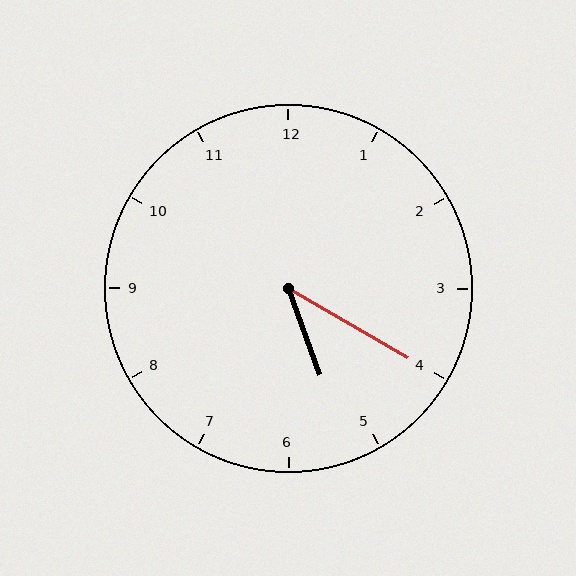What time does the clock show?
5:20.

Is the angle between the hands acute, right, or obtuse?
It is acute.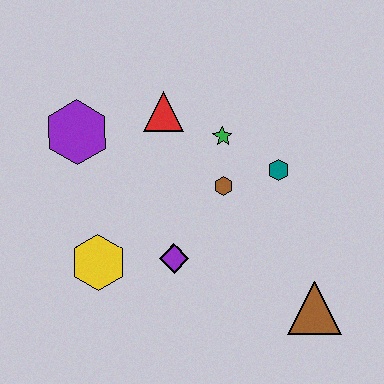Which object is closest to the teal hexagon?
The brown hexagon is closest to the teal hexagon.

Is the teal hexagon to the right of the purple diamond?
Yes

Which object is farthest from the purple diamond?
The purple hexagon is farthest from the purple diamond.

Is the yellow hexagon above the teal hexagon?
No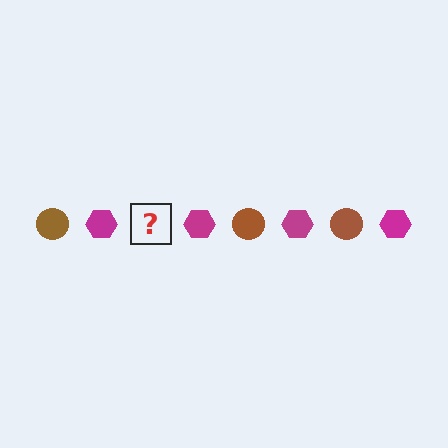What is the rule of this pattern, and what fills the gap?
The rule is that the pattern alternates between brown circle and magenta hexagon. The gap should be filled with a brown circle.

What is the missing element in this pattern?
The missing element is a brown circle.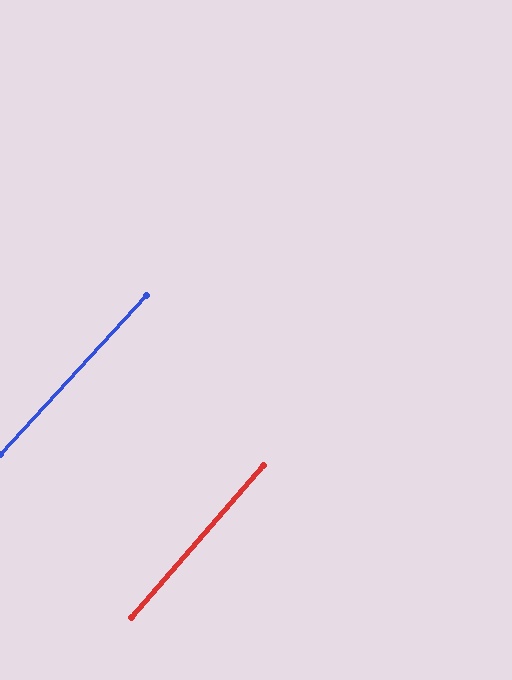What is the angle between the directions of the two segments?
Approximately 2 degrees.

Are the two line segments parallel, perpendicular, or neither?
Parallel — their directions differ by only 1.6°.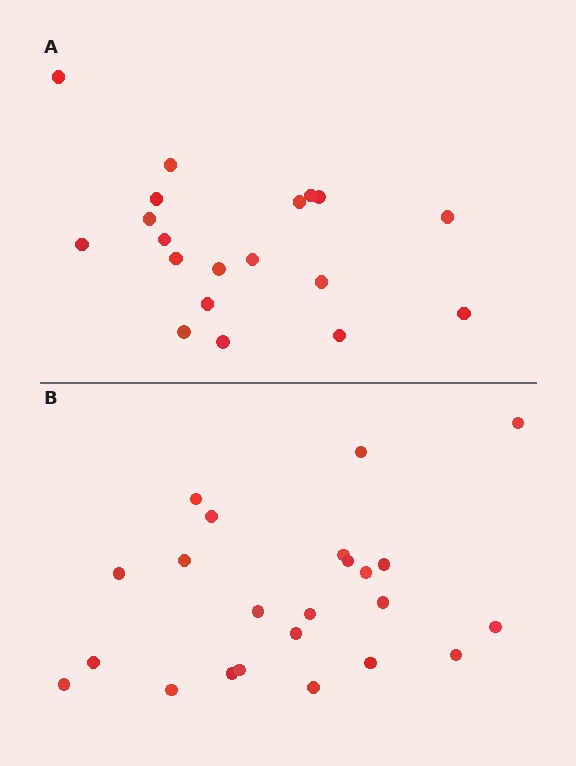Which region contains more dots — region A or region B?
Region B (the bottom region) has more dots.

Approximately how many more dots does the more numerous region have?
Region B has about 4 more dots than region A.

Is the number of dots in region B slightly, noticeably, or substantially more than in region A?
Region B has only slightly more — the two regions are fairly close. The ratio is roughly 1.2 to 1.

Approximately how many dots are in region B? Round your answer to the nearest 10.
About 20 dots. (The exact count is 23, which rounds to 20.)